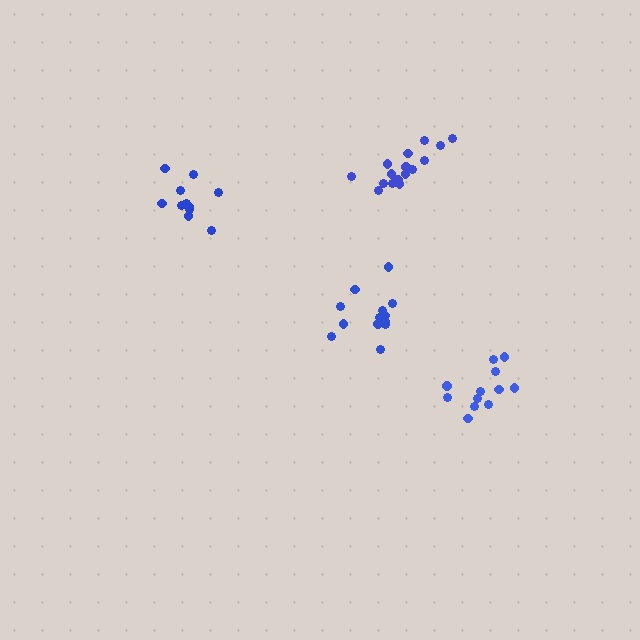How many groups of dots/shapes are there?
There are 4 groups.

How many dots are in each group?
Group 1: 11 dots, Group 2: 14 dots, Group 3: 12 dots, Group 4: 16 dots (53 total).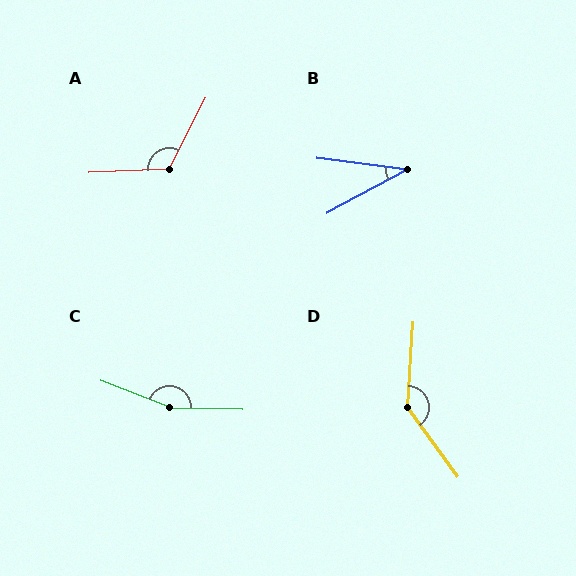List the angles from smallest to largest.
B (36°), A (120°), D (140°), C (160°).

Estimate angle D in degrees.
Approximately 140 degrees.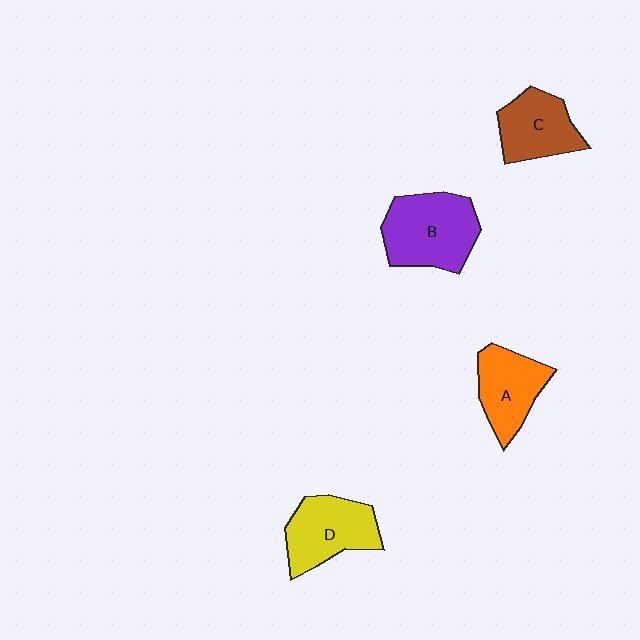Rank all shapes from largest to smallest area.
From largest to smallest: B (purple), D (yellow), A (orange), C (brown).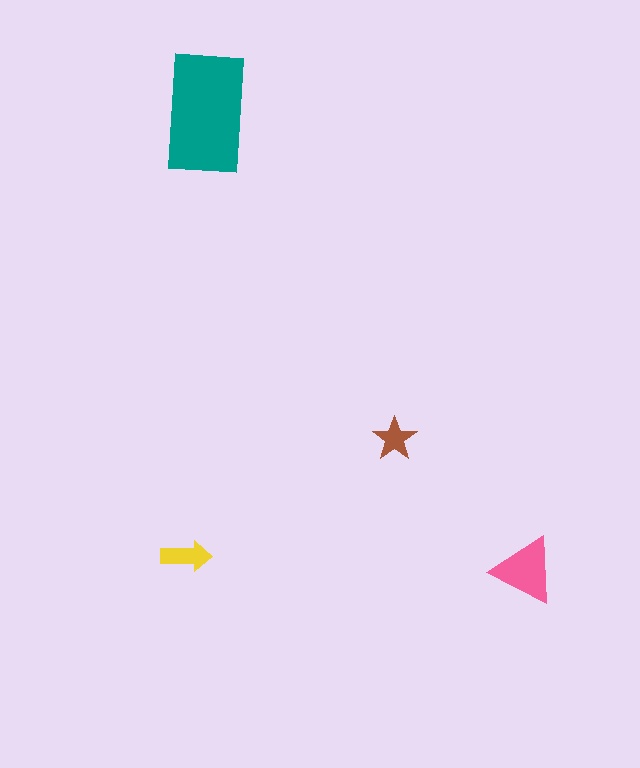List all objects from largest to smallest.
The teal rectangle, the pink triangle, the yellow arrow, the brown star.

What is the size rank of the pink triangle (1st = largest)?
2nd.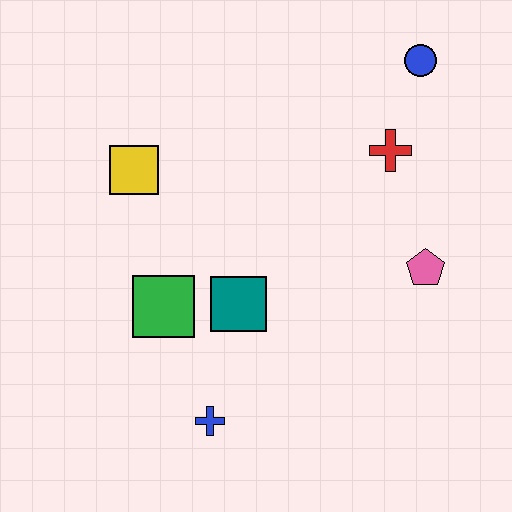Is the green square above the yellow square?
No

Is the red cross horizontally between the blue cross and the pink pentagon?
Yes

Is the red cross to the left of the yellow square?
No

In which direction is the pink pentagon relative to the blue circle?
The pink pentagon is below the blue circle.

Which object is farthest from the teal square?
The blue circle is farthest from the teal square.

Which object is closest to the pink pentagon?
The red cross is closest to the pink pentagon.